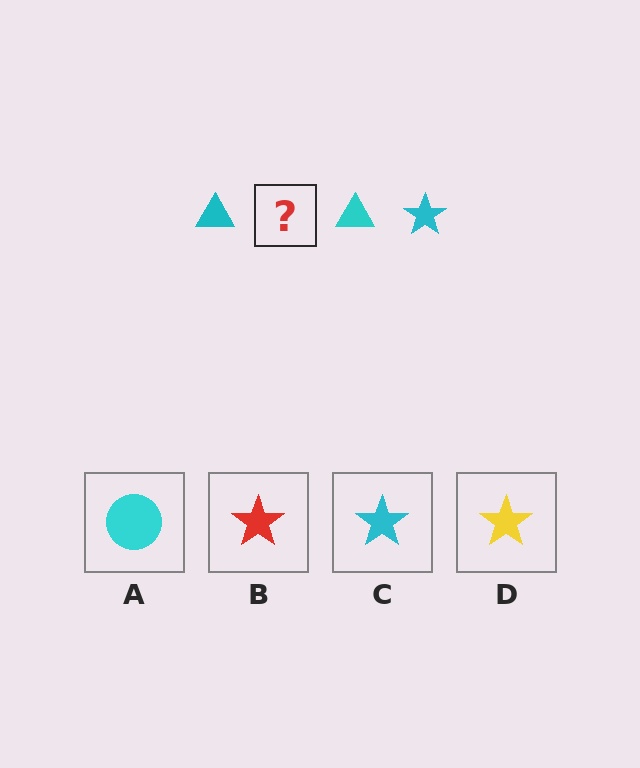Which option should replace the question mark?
Option C.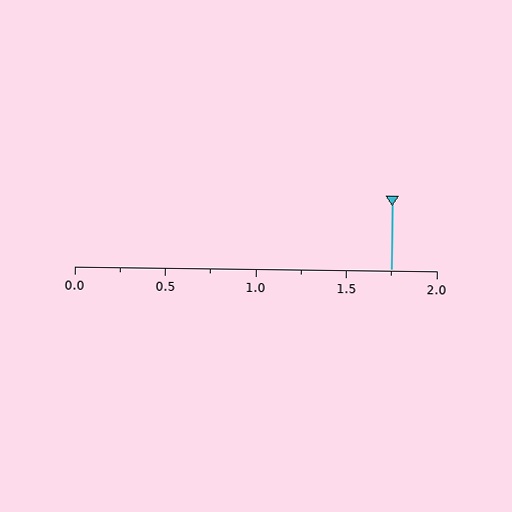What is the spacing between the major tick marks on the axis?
The major ticks are spaced 0.5 apart.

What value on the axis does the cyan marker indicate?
The marker indicates approximately 1.75.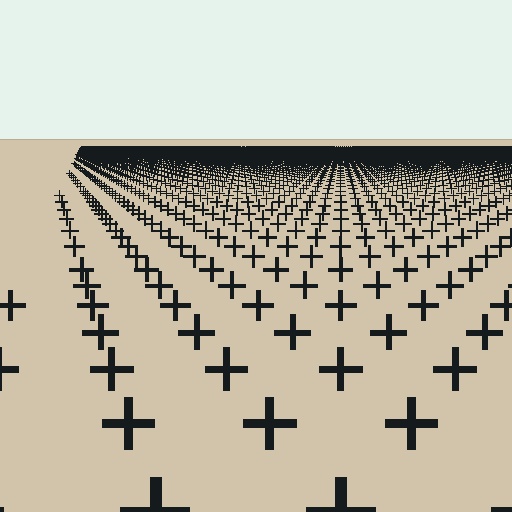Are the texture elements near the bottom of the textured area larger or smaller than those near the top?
Larger. Near the bottom, elements are closer to the viewer and appear at a bigger on-screen size.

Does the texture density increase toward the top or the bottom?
Density increases toward the top.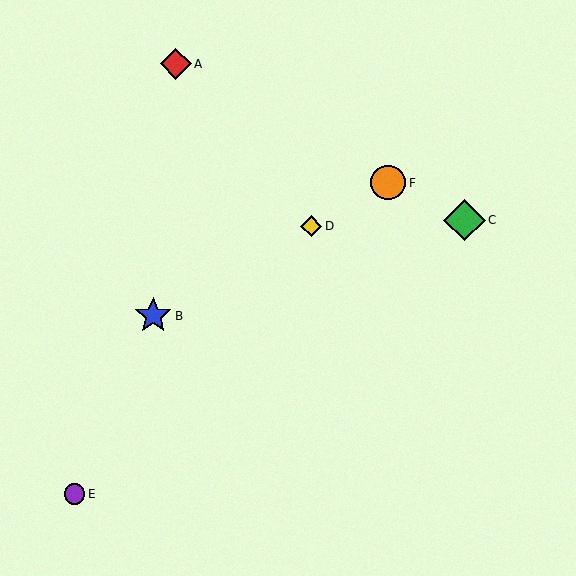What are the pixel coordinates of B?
Object B is at (153, 316).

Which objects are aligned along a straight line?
Objects B, D, F are aligned along a straight line.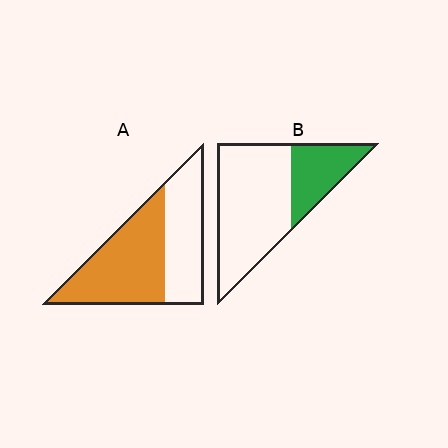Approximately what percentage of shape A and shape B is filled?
A is approximately 60% and B is approximately 30%.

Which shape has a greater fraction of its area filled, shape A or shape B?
Shape A.